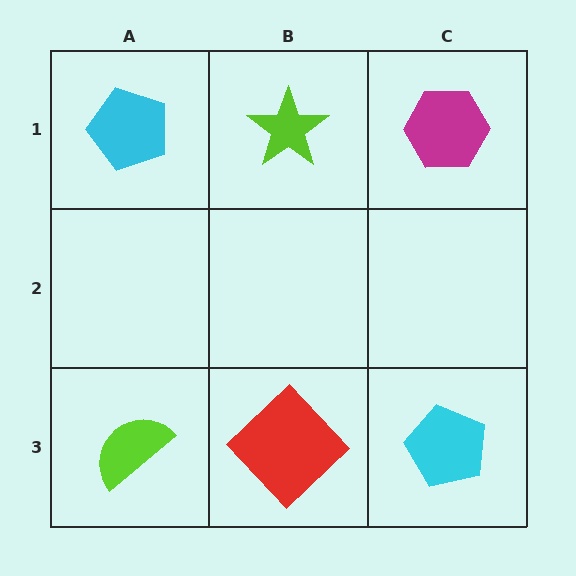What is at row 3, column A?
A lime semicircle.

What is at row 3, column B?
A red diamond.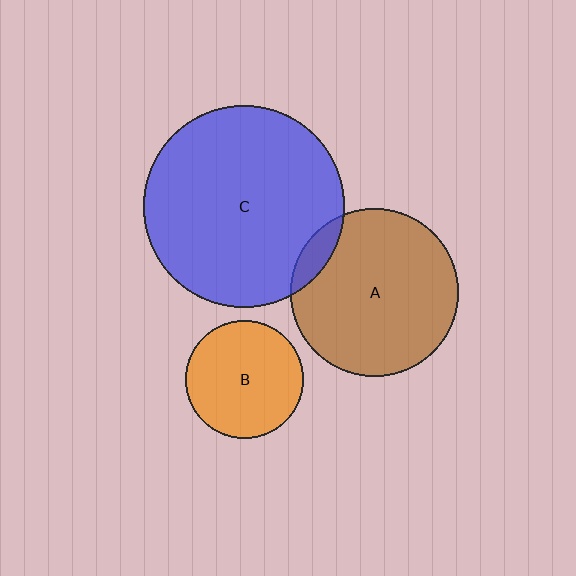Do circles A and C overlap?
Yes.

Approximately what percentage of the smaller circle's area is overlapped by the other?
Approximately 10%.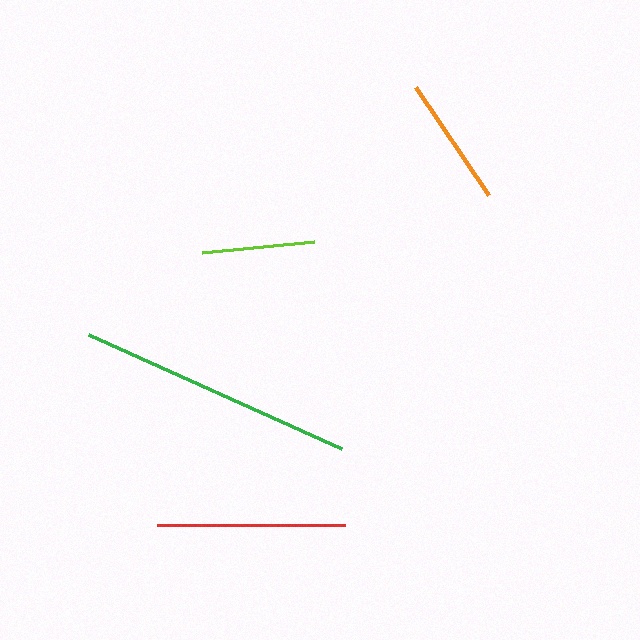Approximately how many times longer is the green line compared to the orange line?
The green line is approximately 2.1 times the length of the orange line.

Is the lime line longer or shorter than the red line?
The red line is longer than the lime line.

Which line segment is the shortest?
The lime line is the shortest at approximately 113 pixels.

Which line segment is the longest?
The green line is the longest at approximately 278 pixels.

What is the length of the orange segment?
The orange segment is approximately 130 pixels long.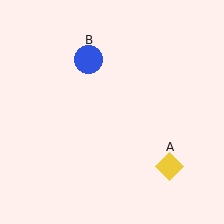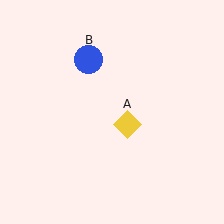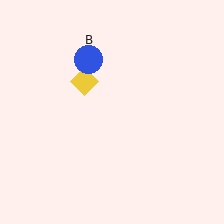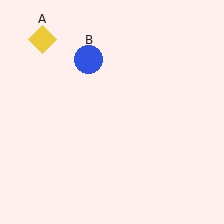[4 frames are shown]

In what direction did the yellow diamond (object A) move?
The yellow diamond (object A) moved up and to the left.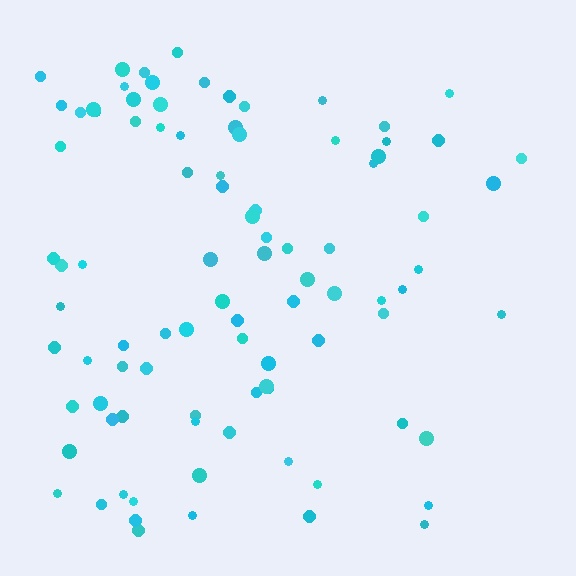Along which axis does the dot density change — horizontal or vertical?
Horizontal.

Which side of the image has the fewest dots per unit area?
The right.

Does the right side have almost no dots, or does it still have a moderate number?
Still a moderate number, just noticeably fewer than the left.